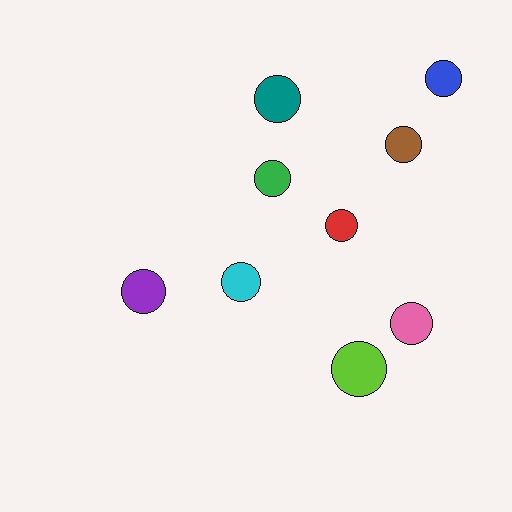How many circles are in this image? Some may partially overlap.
There are 9 circles.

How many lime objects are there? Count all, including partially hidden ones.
There is 1 lime object.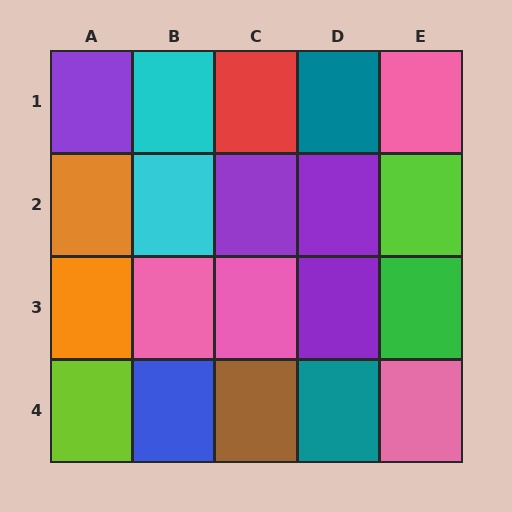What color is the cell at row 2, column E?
Lime.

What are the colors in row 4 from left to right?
Lime, blue, brown, teal, pink.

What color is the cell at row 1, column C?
Red.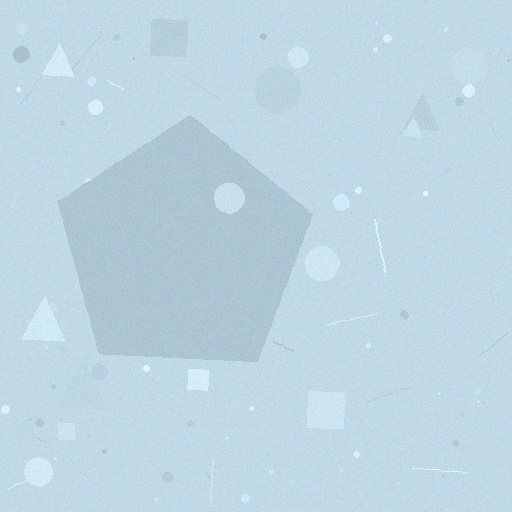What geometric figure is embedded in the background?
A pentagon is embedded in the background.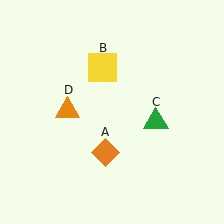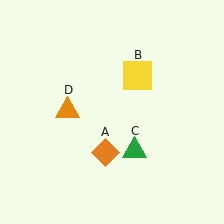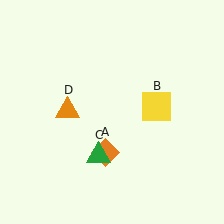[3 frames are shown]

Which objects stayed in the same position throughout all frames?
Orange diamond (object A) and orange triangle (object D) remained stationary.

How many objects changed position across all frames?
2 objects changed position: yellow square (object B), green triangle (object C).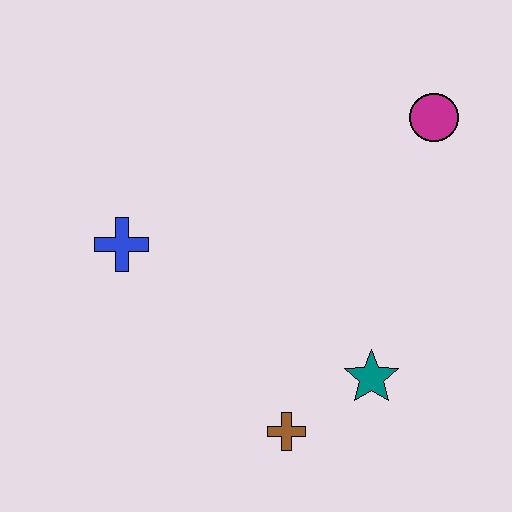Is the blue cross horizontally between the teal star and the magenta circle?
No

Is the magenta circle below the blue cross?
No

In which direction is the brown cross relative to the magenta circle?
The brown cross is below the magenta circle.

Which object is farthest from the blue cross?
The magenta circle is farthest from the blue cross.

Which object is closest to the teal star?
The brown cross is closest to the teal star.